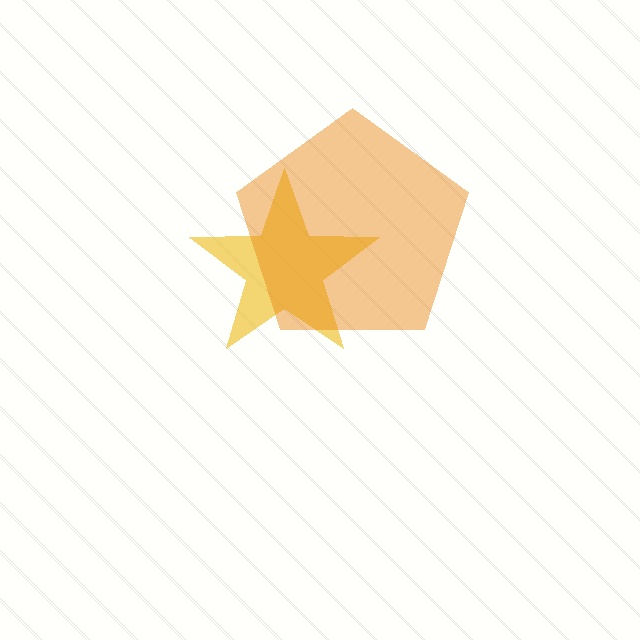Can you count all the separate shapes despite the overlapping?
Yes, there are 2 separate shapes.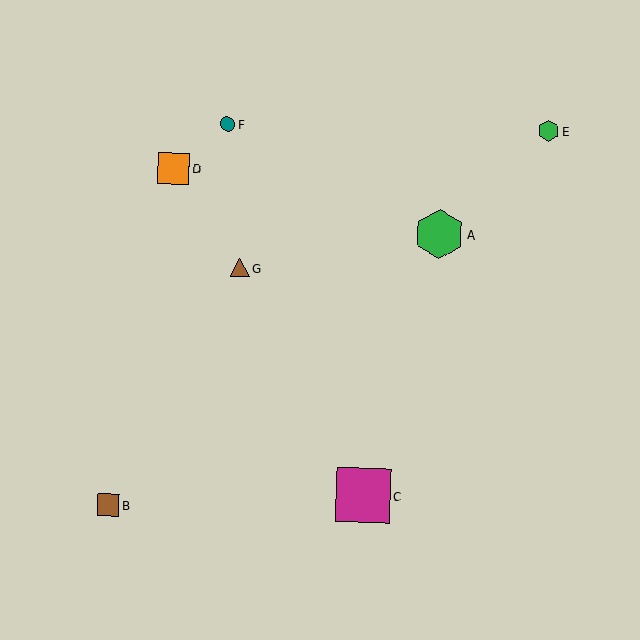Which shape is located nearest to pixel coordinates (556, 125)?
The green hexagon (labeled E) at (549, 131) is nearest to that location.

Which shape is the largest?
The magenta square (labeled C) is the largest.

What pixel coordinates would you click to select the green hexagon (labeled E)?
Click at (549, 131) to select the green hexagon E.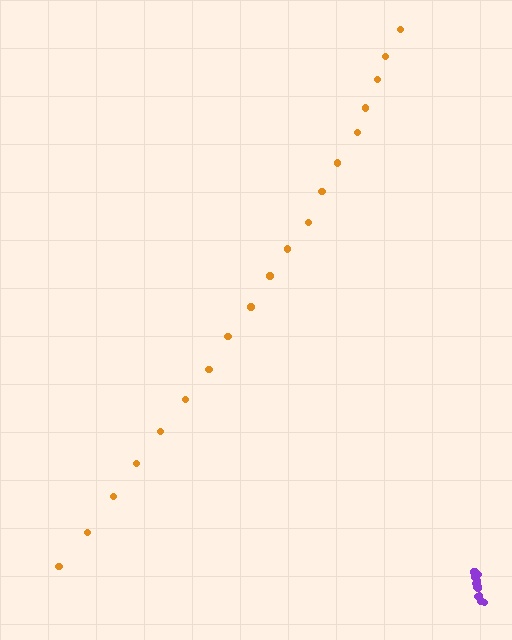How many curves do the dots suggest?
There are 2 distinct paths.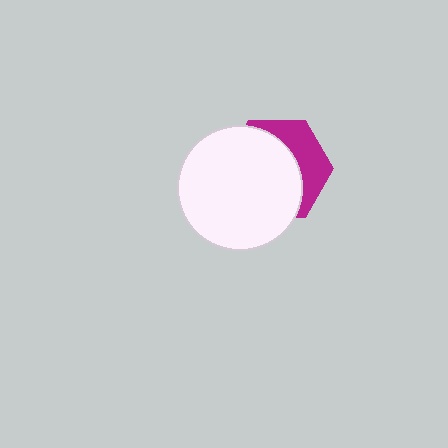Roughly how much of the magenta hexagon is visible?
A small part of it is visible (roughly 34%).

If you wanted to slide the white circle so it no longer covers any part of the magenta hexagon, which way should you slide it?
Slide it toward the lower-left — that is the most direct way to separate the two shapes.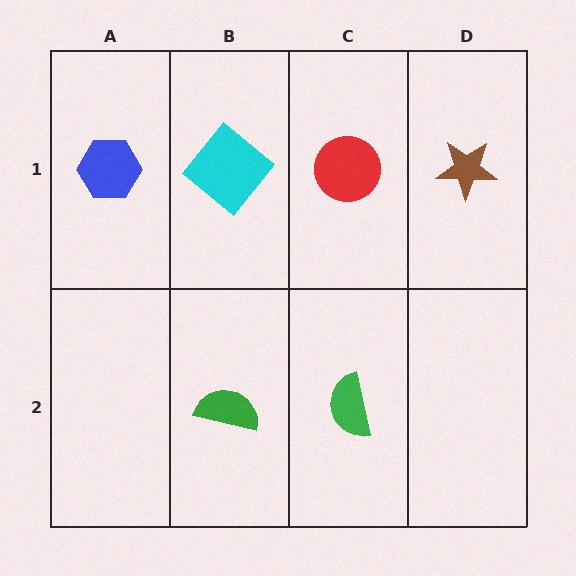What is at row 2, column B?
A green semicircle.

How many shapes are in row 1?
4 shapes.